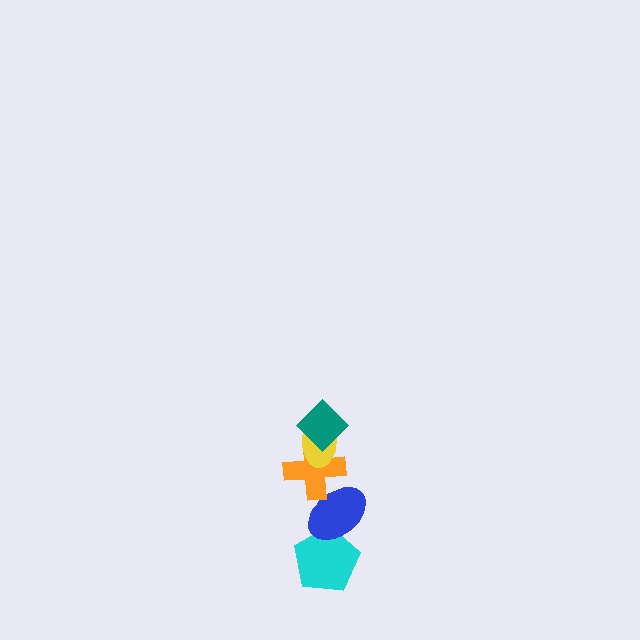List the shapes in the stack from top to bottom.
From top to bottom: the teal diamond, the yellow ellipse, the orange cross, the blue ellipse, the cyan pentagon.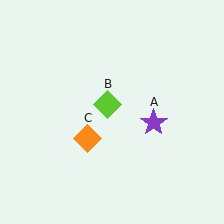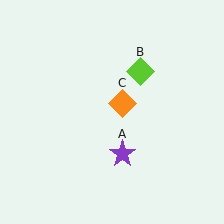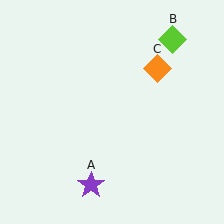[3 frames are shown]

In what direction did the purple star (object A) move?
The purple star (object A) moved down and to the left.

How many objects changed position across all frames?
3 objects changed position: purple star (object A), lime diamond (object B), orange diamond (object C).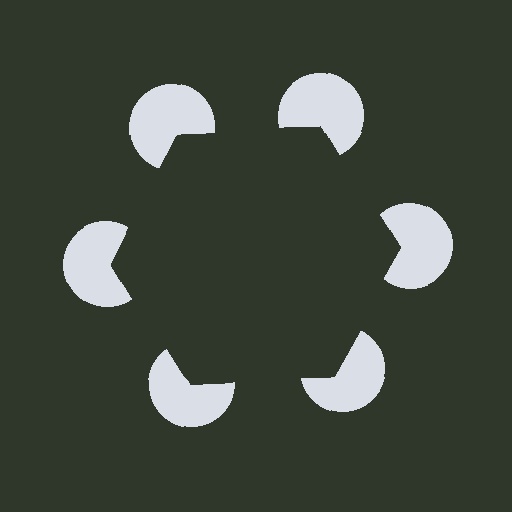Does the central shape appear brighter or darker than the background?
It typically appears slightly darker than the background, even though no actual brightness change is drawn.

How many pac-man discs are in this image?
There are 6 — one at each vertex of the illusory hexagon.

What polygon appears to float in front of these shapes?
An illusory hexagon — its edges are inferred from the aligned wedge cuts in the pac-man discs, not physically drawn.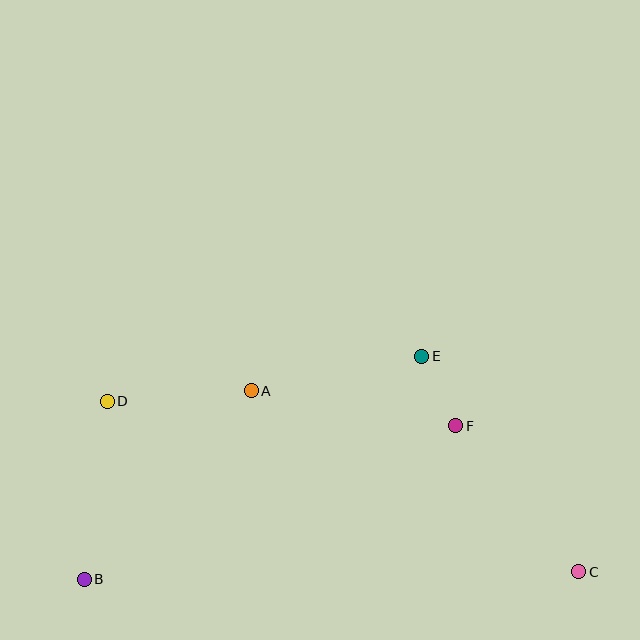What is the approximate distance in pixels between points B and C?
The distance between B and C is approximately 495 pixels.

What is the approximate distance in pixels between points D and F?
The distance between D and F is approximately 349 pixels.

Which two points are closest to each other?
Points E and F are closest to each other.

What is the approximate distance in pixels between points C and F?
The distance between C and F is approximately 191 pixels.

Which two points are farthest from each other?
Points C and D are farthest from each other.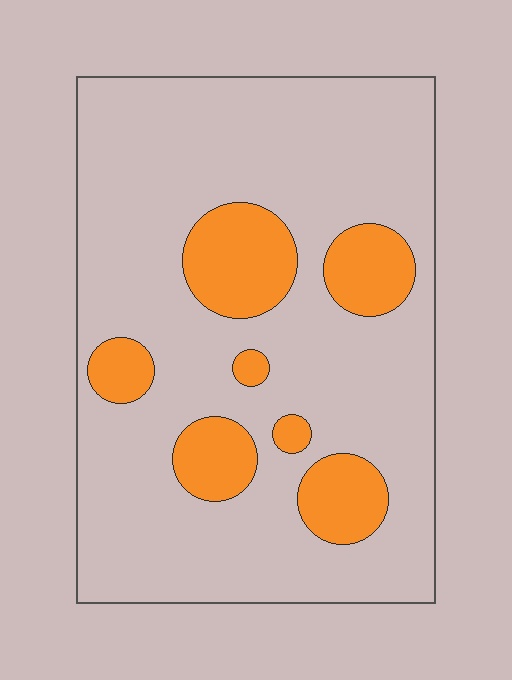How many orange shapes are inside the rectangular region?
7.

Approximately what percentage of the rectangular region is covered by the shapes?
Approximately 20%.